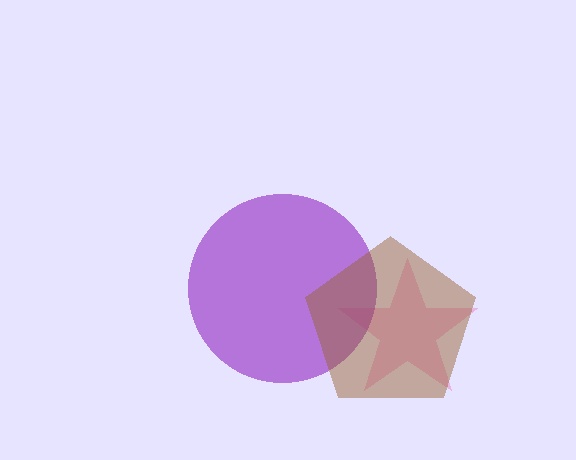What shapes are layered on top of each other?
The layered shapes are: a pink star, a purple circle, a brown pentagon.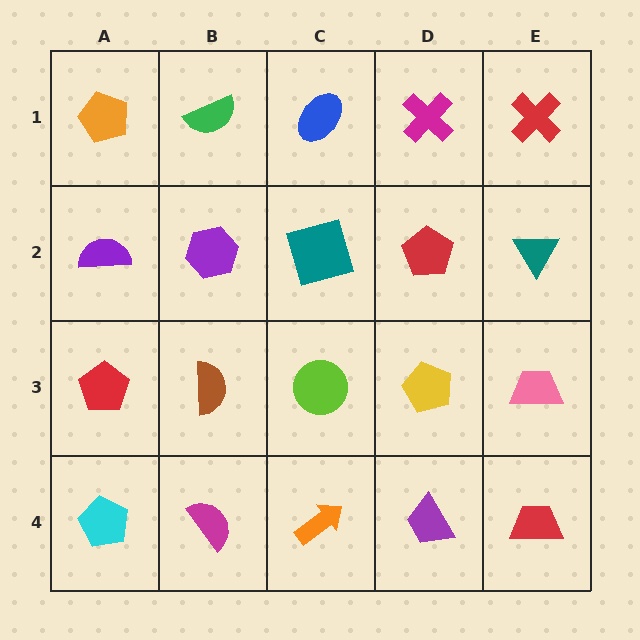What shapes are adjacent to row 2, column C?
A blue ellipse (row 1, column C), a lime circle (row 3, column C), a purple hexagon (row 2, column B), a red pentagon (row 2, column D).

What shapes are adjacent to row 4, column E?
A pink trapezoid (row 3, column E), a purple trapezoid (row 4, column D).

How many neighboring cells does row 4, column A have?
2.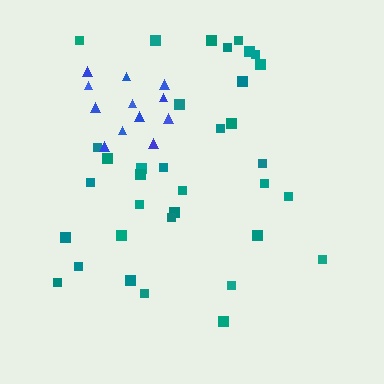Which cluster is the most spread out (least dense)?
Teal.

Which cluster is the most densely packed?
Blue.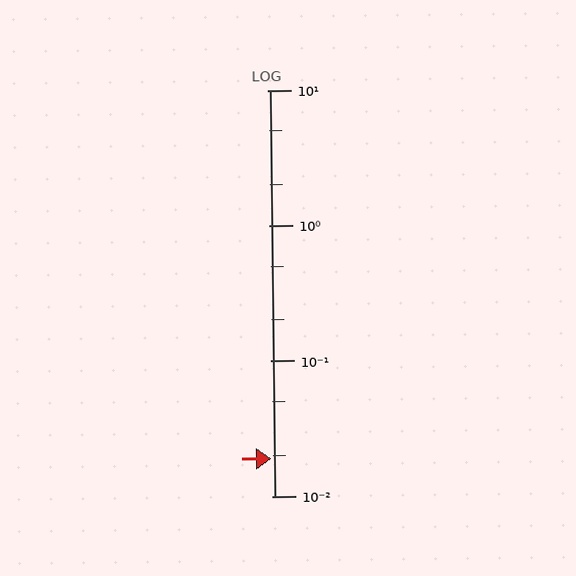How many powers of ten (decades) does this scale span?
The scale spans 3 decades, from 0.01 to 10.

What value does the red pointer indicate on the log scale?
The pointer indicates approximately 0.019.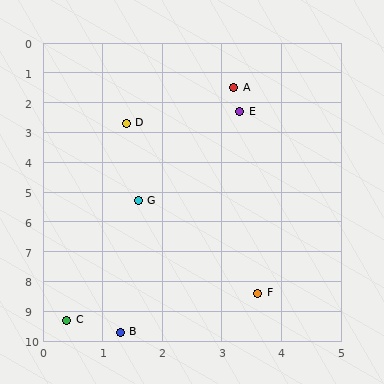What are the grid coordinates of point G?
Point G is at approximately (1.6, 5.3).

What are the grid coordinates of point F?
Point F is at approximately (3.6, 8.4).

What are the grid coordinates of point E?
Point E is at approximately (3.3, 2.3).